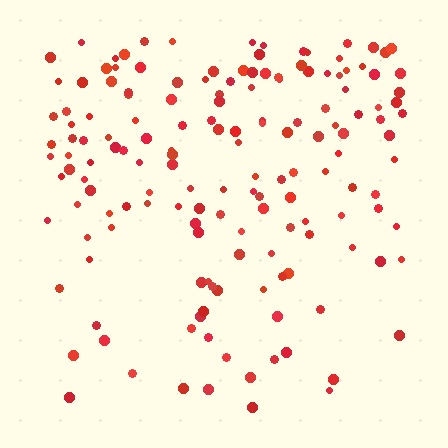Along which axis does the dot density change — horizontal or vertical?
Vertical.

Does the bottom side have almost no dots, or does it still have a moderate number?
Still a moderate number, just noticeably fewer than the top.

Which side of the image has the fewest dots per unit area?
The bottom.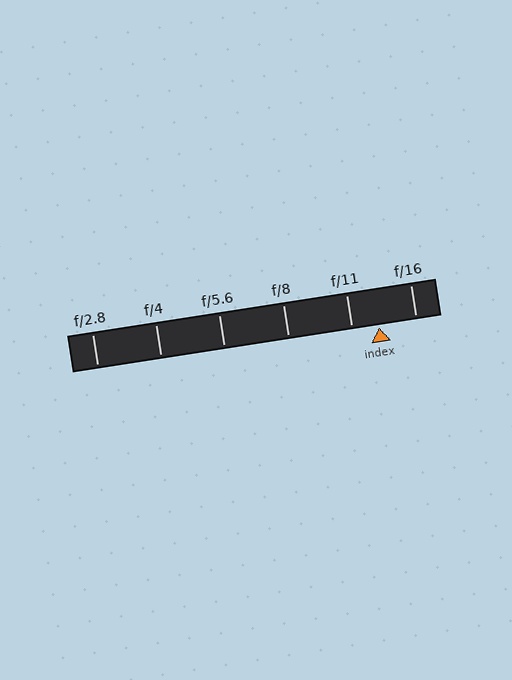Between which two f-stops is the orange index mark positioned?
The index mark is between f/11 and f/16.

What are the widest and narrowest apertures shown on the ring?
The widest aperture shown is f/2.8 and the narrowest is f/16.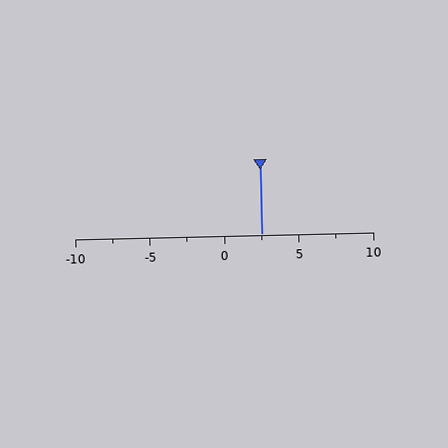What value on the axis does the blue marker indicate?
The marker indicates approximately 2.5.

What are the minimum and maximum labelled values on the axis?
The axis runs from -10 to 10.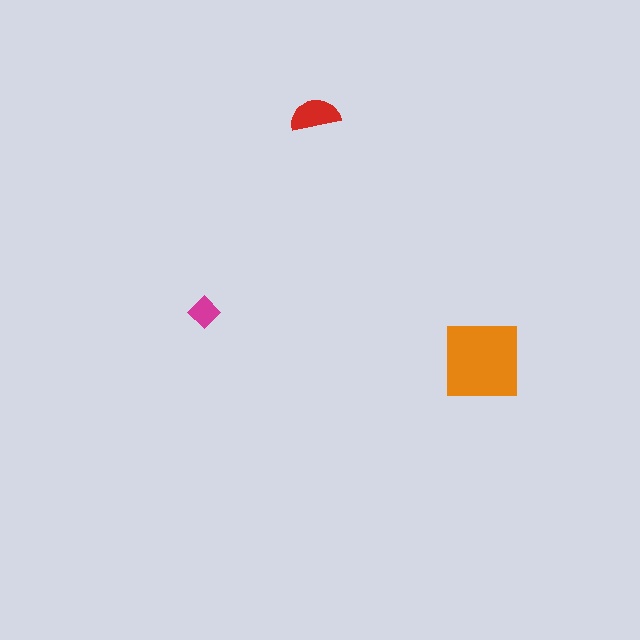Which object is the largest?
The orange square.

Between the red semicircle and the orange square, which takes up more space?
The orange square.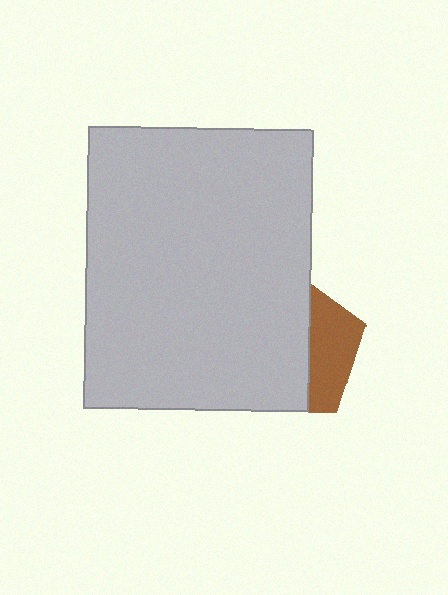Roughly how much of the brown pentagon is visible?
A small part of it is visible (roughly 32%).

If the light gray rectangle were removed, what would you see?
You would see the complete brown pentagon.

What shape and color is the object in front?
The object in front is a light gray rectangle.